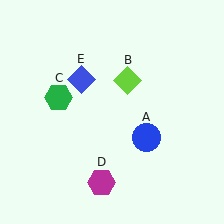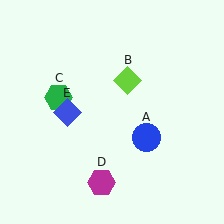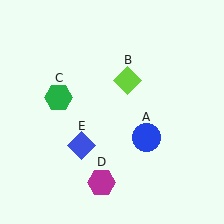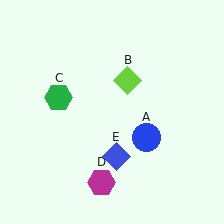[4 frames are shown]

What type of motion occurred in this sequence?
The blue diamond (object E) rotated counterclockwise around the center of the scene.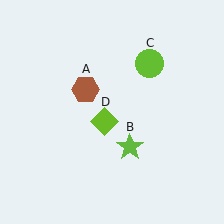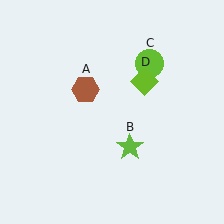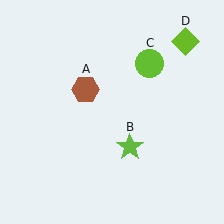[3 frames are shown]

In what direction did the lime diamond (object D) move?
The lime diamond (object D) moved up and to the right.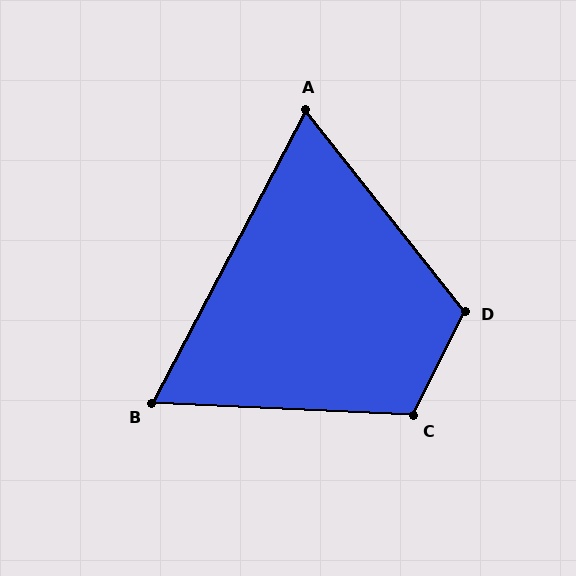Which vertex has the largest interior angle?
D, at approximately 115 degrees.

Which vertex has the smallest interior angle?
B, at approximately 65 degrees.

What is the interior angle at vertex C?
Approximately 114 degrees (obtuse).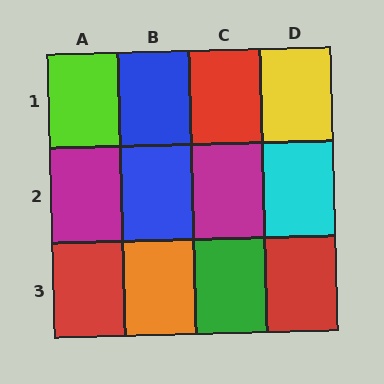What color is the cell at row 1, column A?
Lime.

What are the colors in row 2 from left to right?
Magenta, blue, magenta, cyan.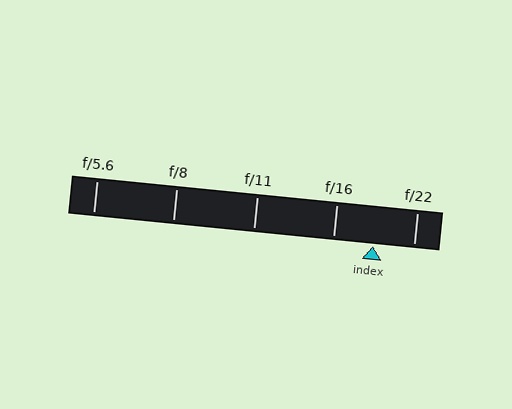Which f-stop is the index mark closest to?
The index mark is closest to f/16.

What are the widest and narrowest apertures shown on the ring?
The widest aperture shown is f/5.6 and the narrowest is f/22.